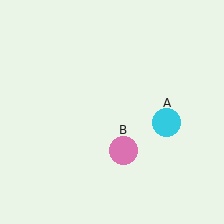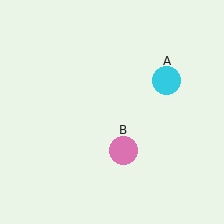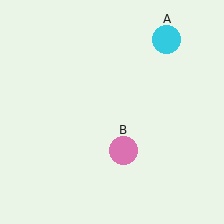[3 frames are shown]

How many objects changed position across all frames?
1 object changed position: cyan circle (object A).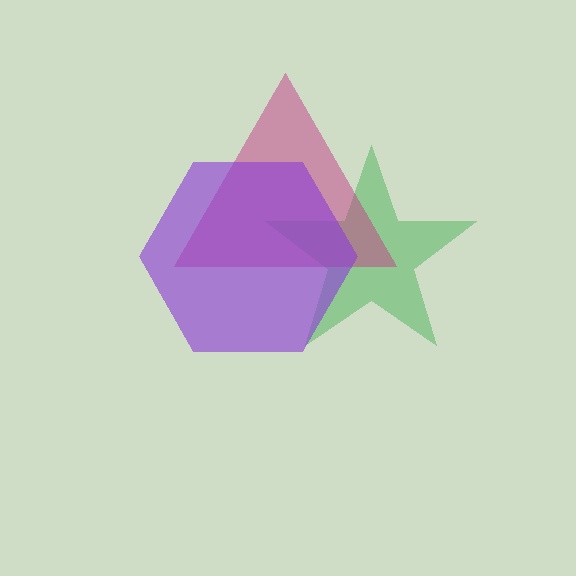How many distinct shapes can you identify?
There are 3 distinct shapes: a green star, a magenta triangle, a purple hexagon.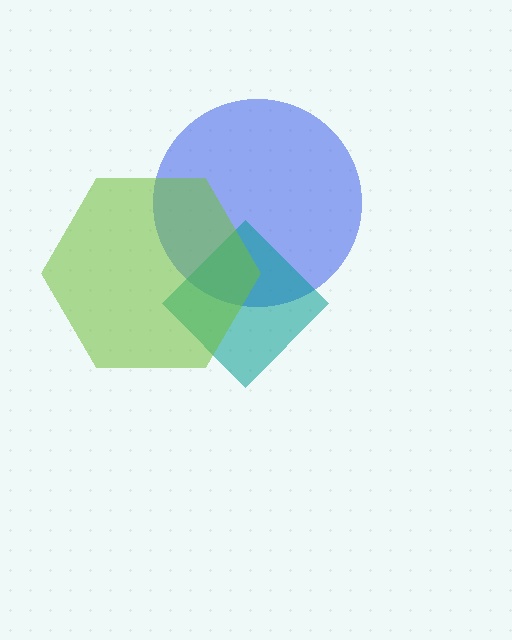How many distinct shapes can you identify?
There are 3 distinct shapes: a blue circle, a teal diamond, a lime hexagon.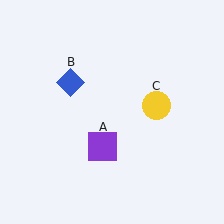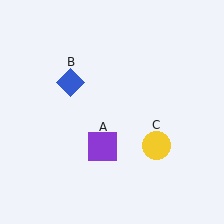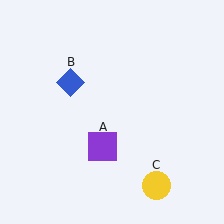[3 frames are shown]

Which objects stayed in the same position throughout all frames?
Purple square (object A) and blue diamond (object B) remained stationary.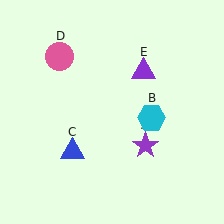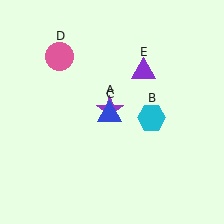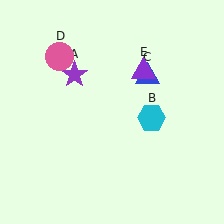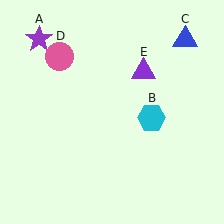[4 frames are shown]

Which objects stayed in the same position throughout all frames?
Cyan hexagon (object B) and pink circle (object D) and purple triangle (object E) remained stationary.